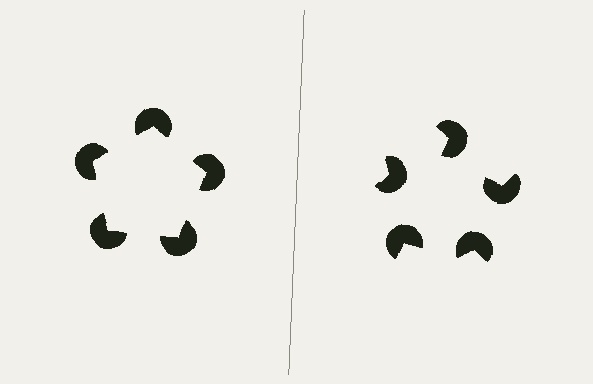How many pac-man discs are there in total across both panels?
10 — 5 on each side.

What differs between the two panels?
The pac-man discs are positioned identically on both sides; only the wedge orientations differ. On the left they align to a pentagon; on the right they are misaligned.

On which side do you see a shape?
An illusory pentagon appears on the left side. On the right side the wedge cuts are rotated, so no coherent shape forms.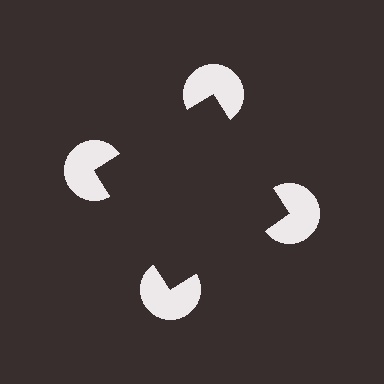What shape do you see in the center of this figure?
An illusory square — its edges are inferred from the aligned wedge cuts in the pac-man discs, not physically drawn.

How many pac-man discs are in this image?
There are 4 — one at each vertex of the illusory square.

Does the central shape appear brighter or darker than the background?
It typically appears slightly darker than the background, even though no actual brightness change is drawn.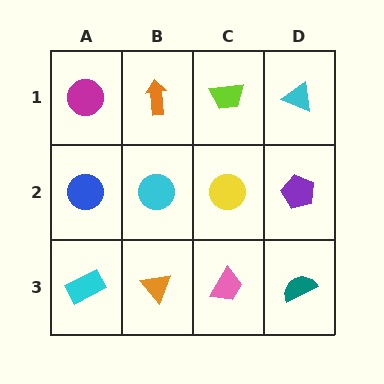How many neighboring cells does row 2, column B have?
4.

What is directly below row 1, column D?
A purple pentagon.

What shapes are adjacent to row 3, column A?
A blue circle (row 2, column A), an orange triangle (row 3, column B).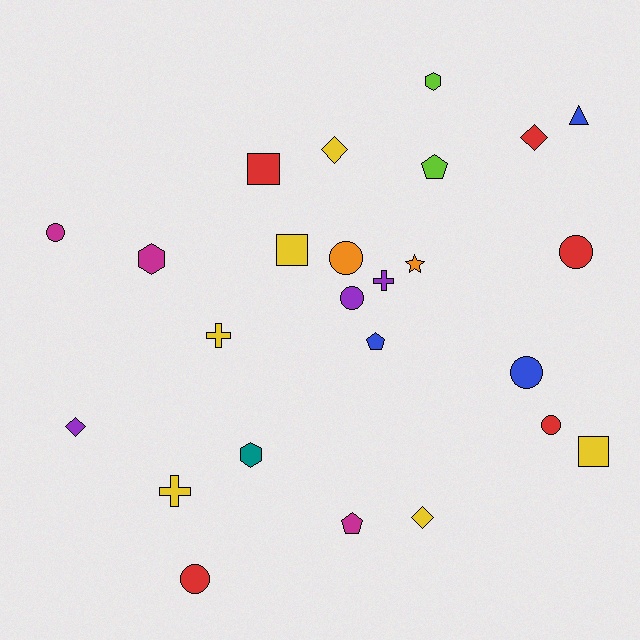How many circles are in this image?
There are 7 circles.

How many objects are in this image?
There are 25 objects.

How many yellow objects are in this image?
There are 6 yellow objects.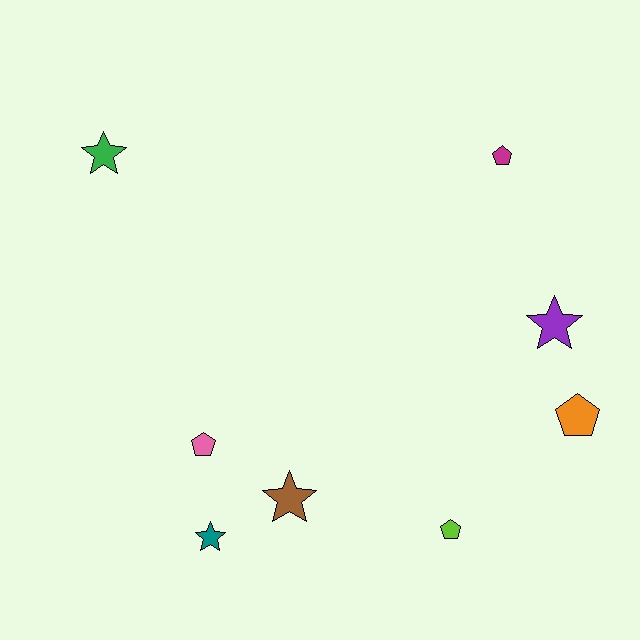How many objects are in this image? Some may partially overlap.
There are 8 objects.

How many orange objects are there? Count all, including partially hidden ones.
There is 1 orange object.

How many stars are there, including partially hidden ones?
There are 4 stars.